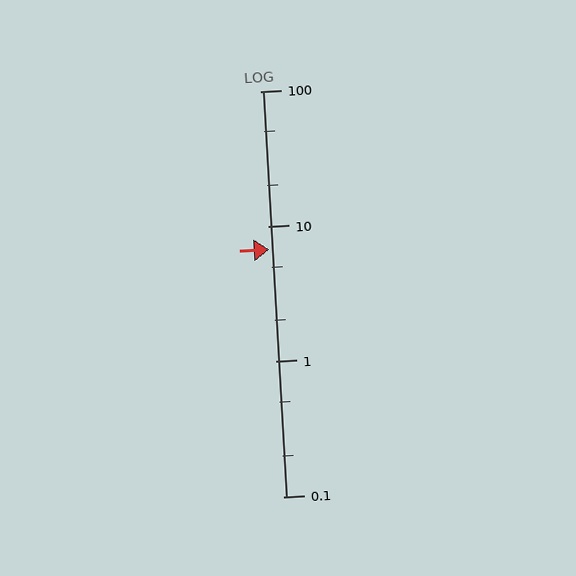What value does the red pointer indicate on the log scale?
The pointer indicates approximately 6.7.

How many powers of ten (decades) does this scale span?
The scale spans 3 decades, from 0.1 to 100.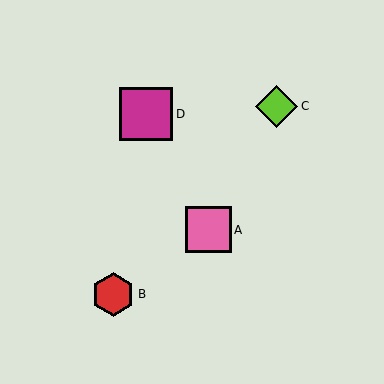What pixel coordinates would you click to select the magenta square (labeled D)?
Click at (146, 114) to select the magenta square D.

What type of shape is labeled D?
Shape D is a magenta square.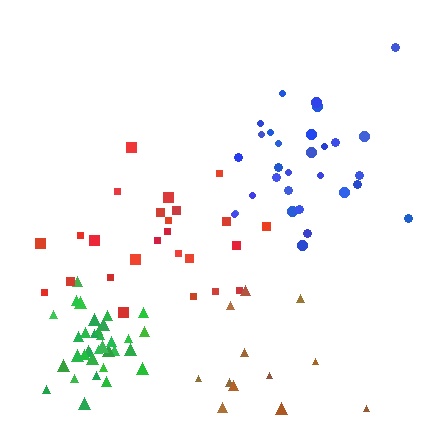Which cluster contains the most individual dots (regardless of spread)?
Green (34).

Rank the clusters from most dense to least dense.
green, blue, brown, red.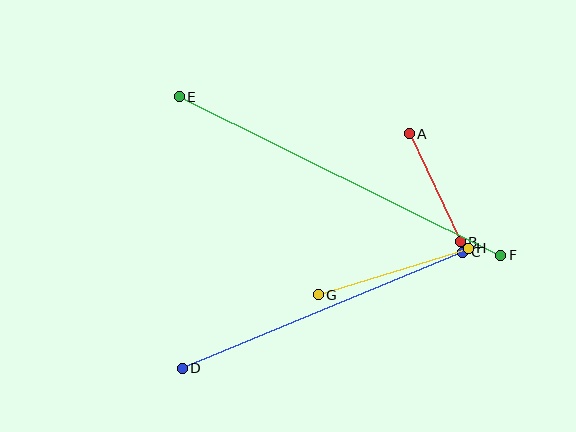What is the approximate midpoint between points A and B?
The midpoint is at approximately (435, 188) pixels.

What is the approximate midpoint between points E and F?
The midpoint is at approximately (340, 176) pixels.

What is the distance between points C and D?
The distance is approximately 303 pixels.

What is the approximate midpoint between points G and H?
The midpoint is at approximately (393, 271) pixels.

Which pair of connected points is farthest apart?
Points E and F are farthest apart.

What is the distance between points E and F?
The distance is approximately 358 pixels.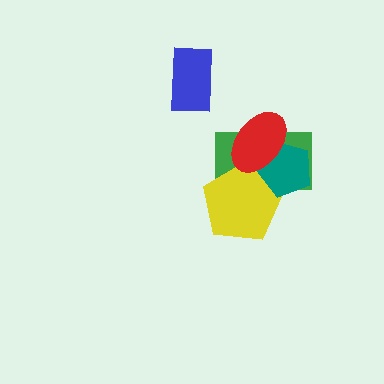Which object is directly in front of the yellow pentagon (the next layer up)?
The teal pentagon is directly in front of the yellow pentagon.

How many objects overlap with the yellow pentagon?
3 objects overlap with the yellow pentagon.